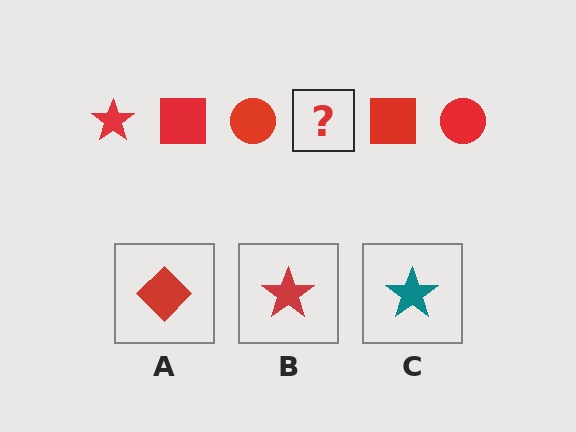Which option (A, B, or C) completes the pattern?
B.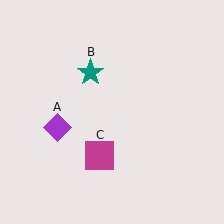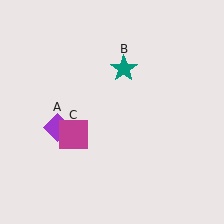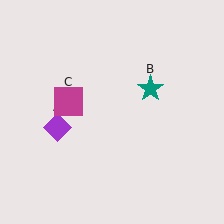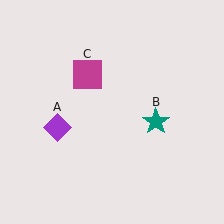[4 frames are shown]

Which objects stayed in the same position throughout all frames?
Purple diamond (object A) remained stationary.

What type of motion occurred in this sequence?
The teal star (object B), magenta square (object C) rotated clockwise around the center of the scene.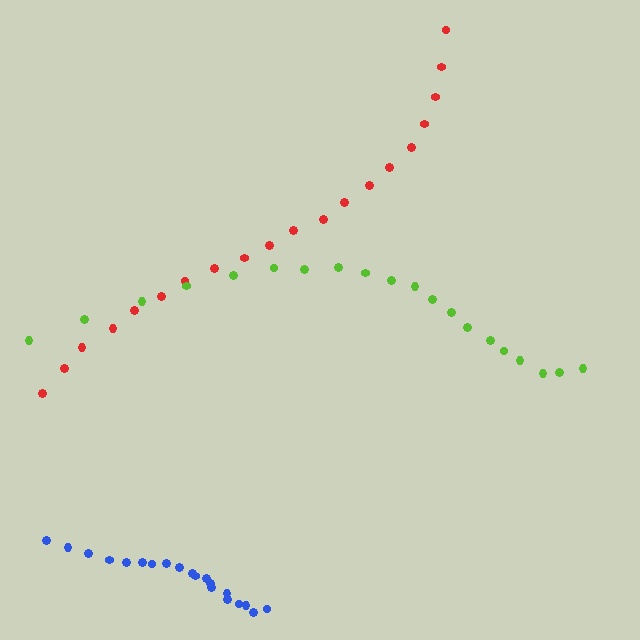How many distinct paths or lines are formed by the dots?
There are 3 distinct paths.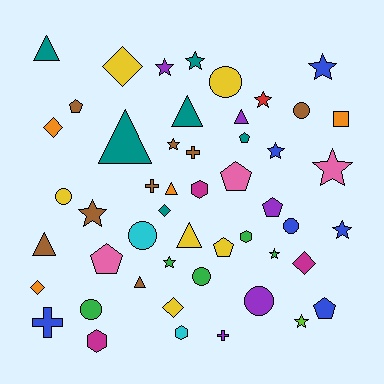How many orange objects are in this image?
There are 4 orange objects.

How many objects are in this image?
There are 50 objects.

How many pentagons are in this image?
There are 7 pentagons.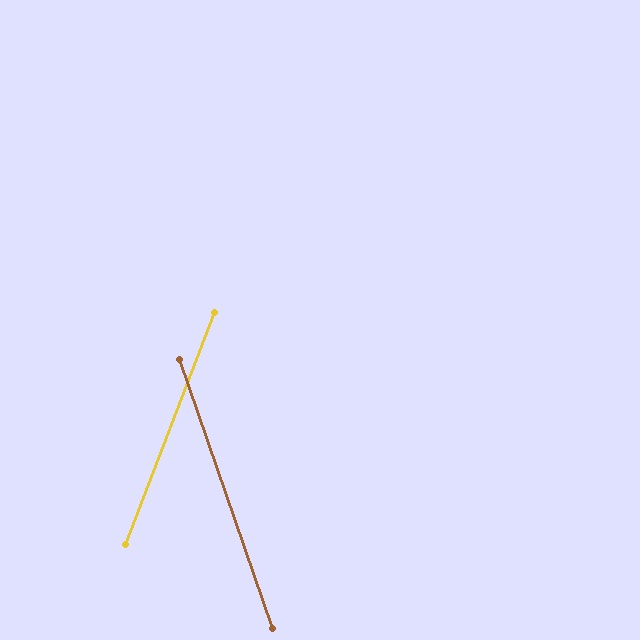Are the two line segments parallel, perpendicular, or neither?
Neither parallel nor perpendicular — they differ by about 40°.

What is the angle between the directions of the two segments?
Approximately 40 degrees.